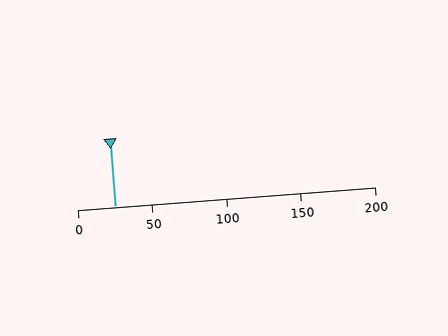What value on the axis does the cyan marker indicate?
The marker indicates approximately 25.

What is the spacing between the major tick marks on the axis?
The major ticks are spaced 50 apart.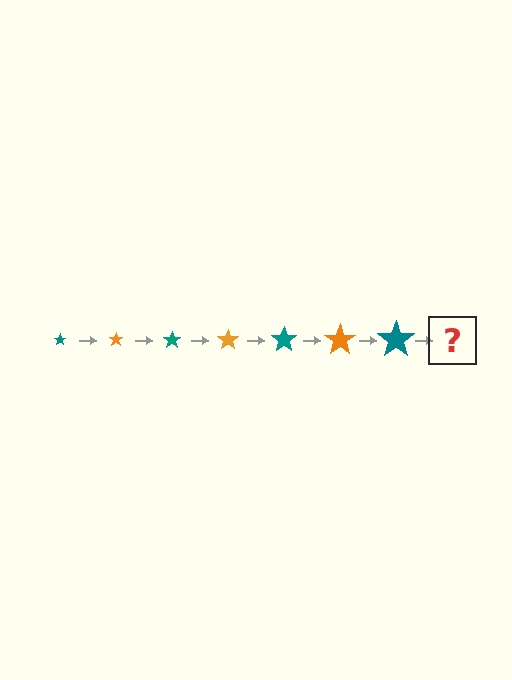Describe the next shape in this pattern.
It should be an orange star, larger than the previous one.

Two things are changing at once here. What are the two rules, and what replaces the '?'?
The two rules are that the star grows larger each step and the color cycles through teal and orange. The '?' should be an orange star, larger than the previous one.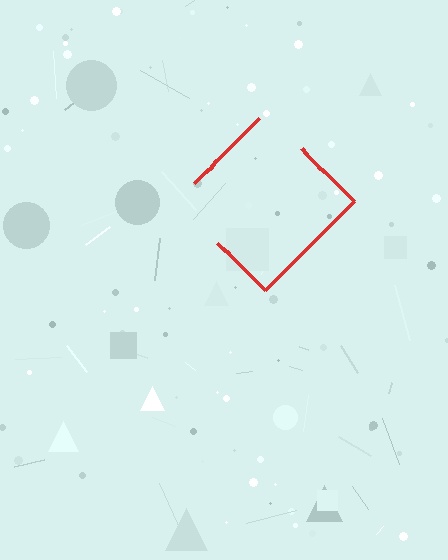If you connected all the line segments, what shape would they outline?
They would outline a diamond.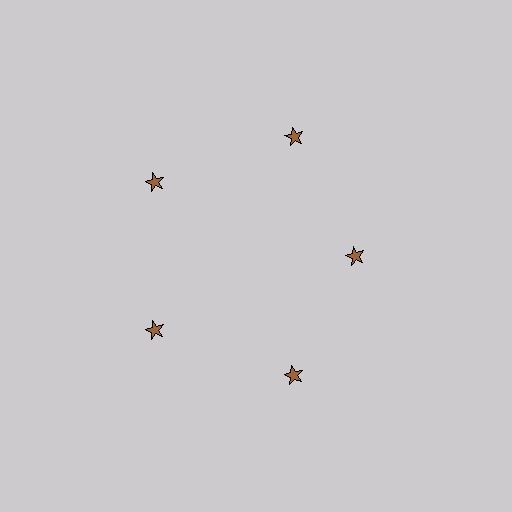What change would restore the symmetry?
The symmetry would be restored by moving it outward, back onto the ring so that all 5 stars sit at equal angles and equal distance from the center.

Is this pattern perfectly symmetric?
No. The 5 brown stars are arranged in a ring, but one element near the 3 o'clock position is pulled inward toward the center, breaking the 5-fold rotational symmetry.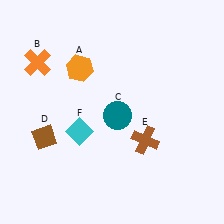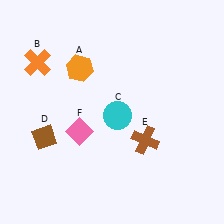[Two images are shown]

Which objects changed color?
C changed from teal to cyan. F changed from cyan to pink.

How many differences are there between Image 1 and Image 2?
There are 2 differences between the two images.